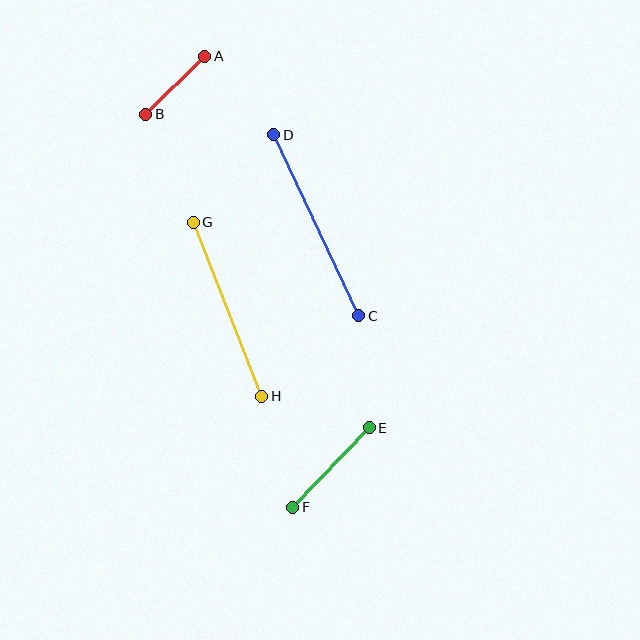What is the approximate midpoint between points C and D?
The midpoint is at approximately (316, 225) pixels.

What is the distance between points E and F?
The distance is approximately 111 pixels.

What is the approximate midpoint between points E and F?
The midpoint is at approximately (331, 468) pixels.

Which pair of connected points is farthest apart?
Points C and D are farthest apart.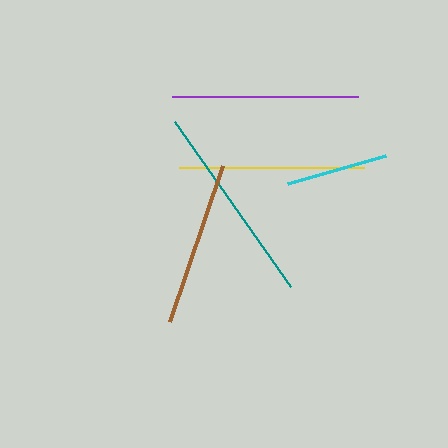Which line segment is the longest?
The teal line is the longest at approximately 202 pixels.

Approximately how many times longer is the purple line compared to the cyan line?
The purple line is approximately 1.8 times the length of the cyan line.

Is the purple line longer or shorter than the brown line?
The purple line is longer than the brown line.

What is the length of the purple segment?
The purple segment is approximately 186 pixels long.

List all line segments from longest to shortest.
From longest to shortest: teal, purple, yellow, brown, cyan.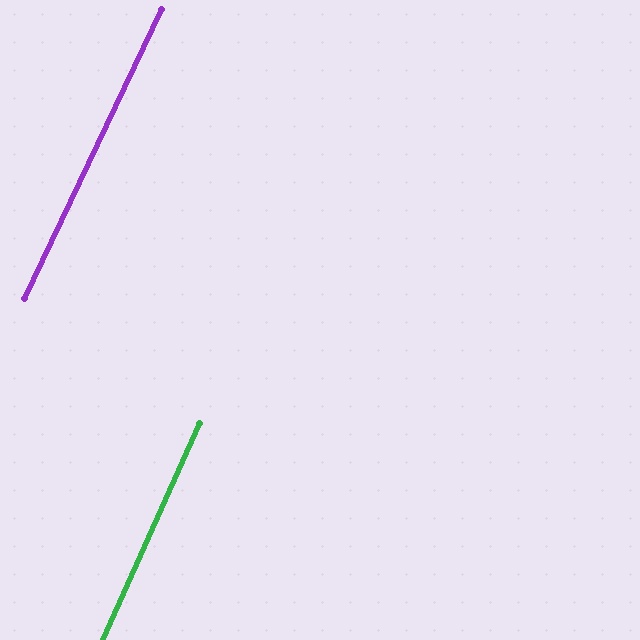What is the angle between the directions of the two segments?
Approximately 1 degree.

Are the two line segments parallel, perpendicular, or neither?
Parallel — their directions differ by only 1.3°.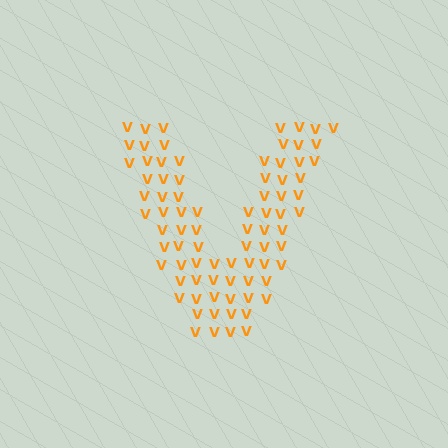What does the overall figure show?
The overall figure shows the letter V.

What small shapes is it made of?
It is made of small letter V's.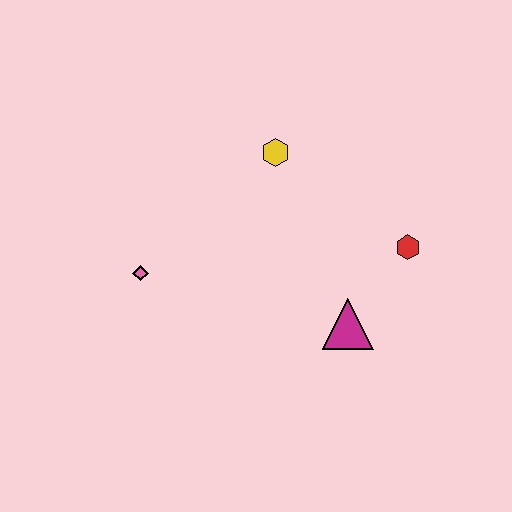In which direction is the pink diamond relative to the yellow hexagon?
The pink diamond is to the left of the yellow hexagon.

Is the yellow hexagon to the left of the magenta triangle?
Yes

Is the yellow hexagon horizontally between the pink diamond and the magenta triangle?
Yes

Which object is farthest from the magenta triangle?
The pink diamond is farthest from the magenta triangle.